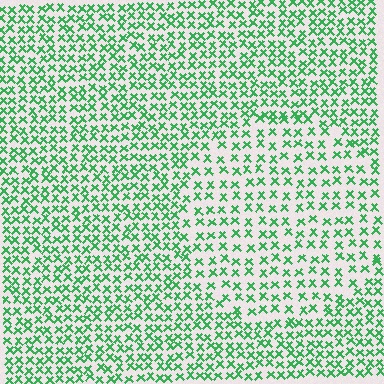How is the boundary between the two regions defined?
The boundary is defined by a change in element density (approximately 1.6x ratio). All elements are the same color, size, and shape.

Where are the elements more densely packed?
The elements are more densely packed outside the circle boundary.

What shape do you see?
I see a circle.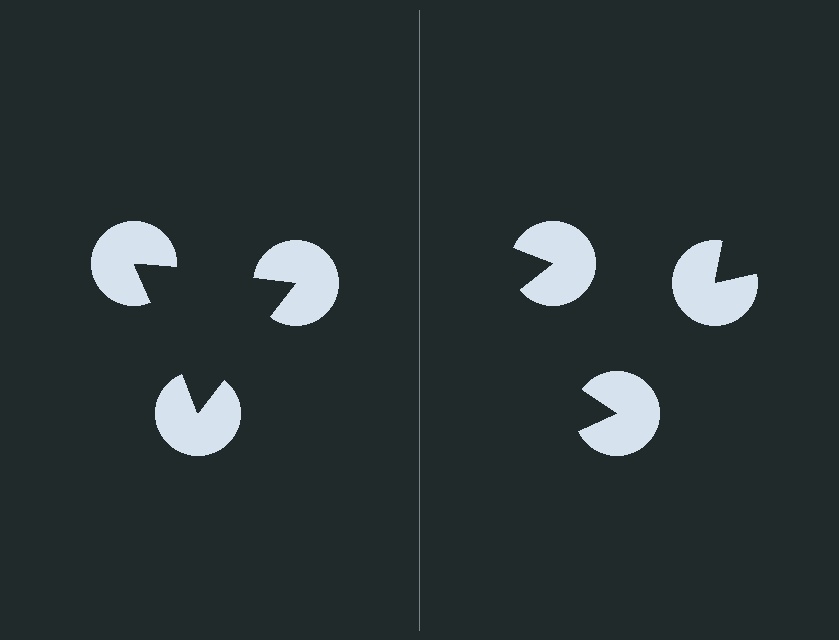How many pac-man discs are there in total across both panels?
6 — 3 on each side.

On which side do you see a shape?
An illusory triangle appears on the left side. On the right side the wedge cuts are rotated, so no coherent shape forms.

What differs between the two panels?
The pac-man discs are positioned identically on both sides; only the wedge orientations differ. On the left they align to a triangle; on the right they are misaligned.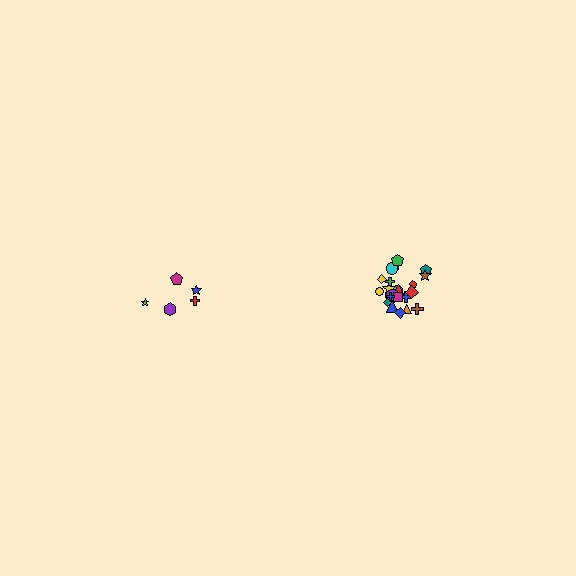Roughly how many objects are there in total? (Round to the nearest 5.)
Roughly 25 objects in total.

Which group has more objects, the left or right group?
The right group.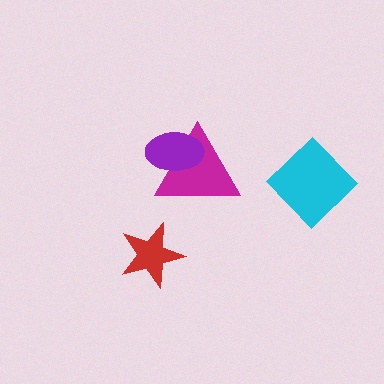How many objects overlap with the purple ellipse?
1 object overlaps with the purple ellipse.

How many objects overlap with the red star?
0 objects overlap with the red star.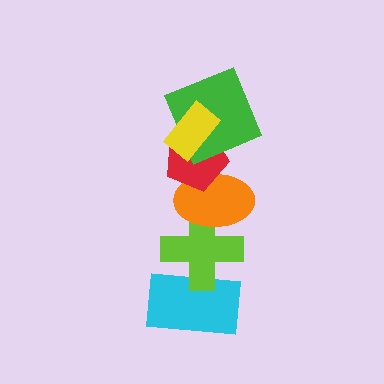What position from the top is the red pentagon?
The red pentagon is 3rd from the top.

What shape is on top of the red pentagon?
The green square is on top of the red pentagon.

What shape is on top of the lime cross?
The orange ellipse is on top of the lime cross.